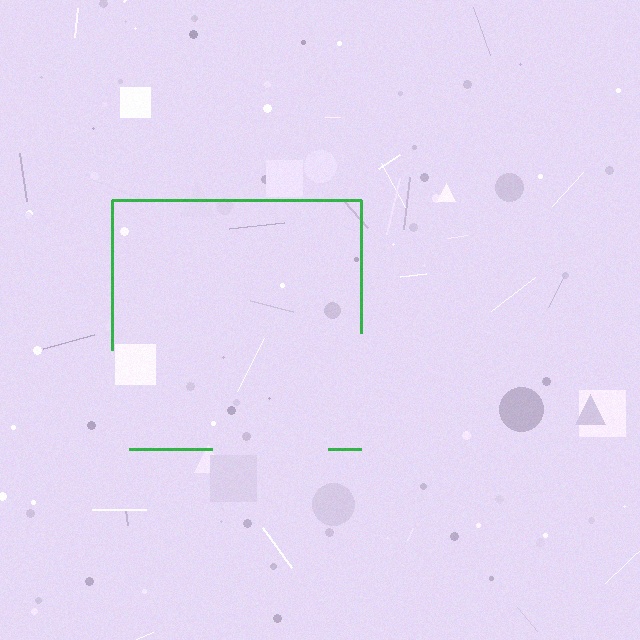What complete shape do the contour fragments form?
The contour fragments form a square.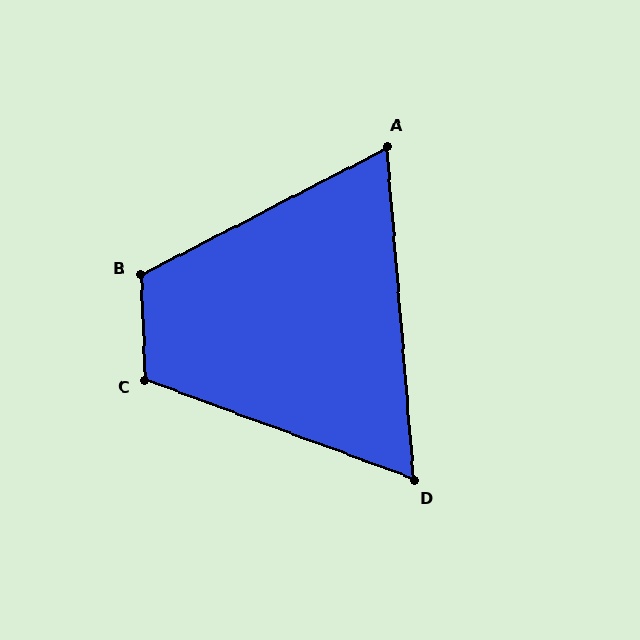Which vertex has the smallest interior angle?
D, at approximately 65 degrees.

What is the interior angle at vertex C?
Approximately 113 degrees (obtuse).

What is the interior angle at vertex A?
Approximately 67 degrees (acute).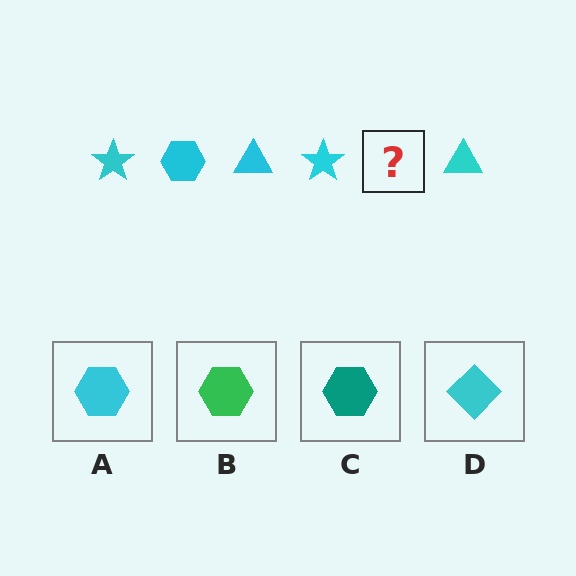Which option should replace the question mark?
Option A.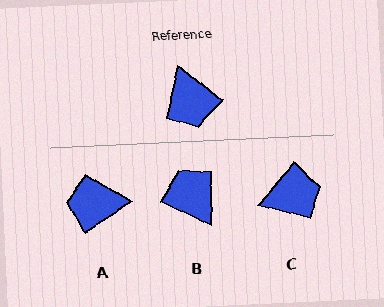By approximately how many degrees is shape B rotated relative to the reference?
Approximately 168 degrees clockwise.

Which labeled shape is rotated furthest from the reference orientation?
B, about 168 degrees away.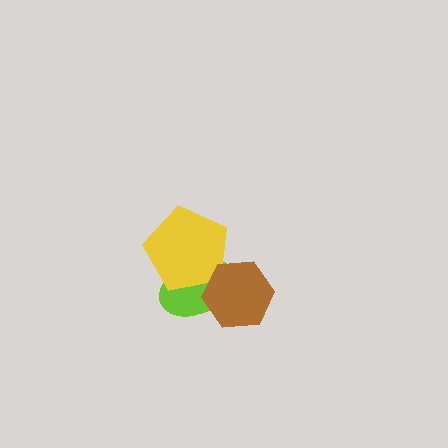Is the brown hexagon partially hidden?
No, no other shape covers it.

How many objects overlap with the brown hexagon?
2 objects overlap with the brown hexagon.